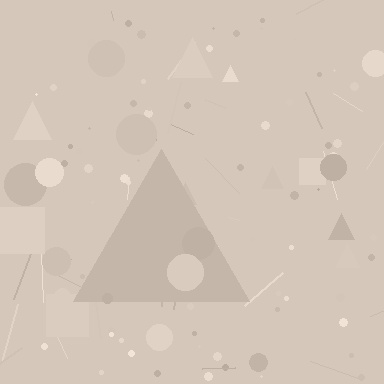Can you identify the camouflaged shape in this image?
The camouflaged shape is a triangle.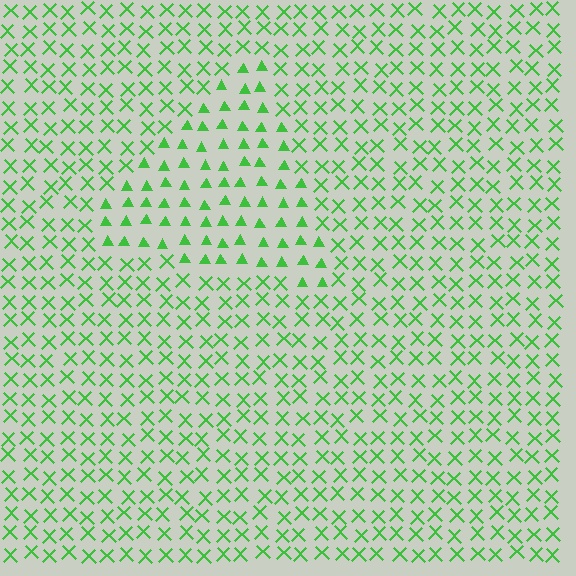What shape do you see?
I see a triangle.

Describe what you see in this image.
The image is filled with small green elements arranged in a uniform grid. A triangle-shaped region contains triangles, while the surrounding area contains X marks. The boundary is defined purely by the change in element shape.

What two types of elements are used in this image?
The image uses triangles inside the triangle region and X marks outside it.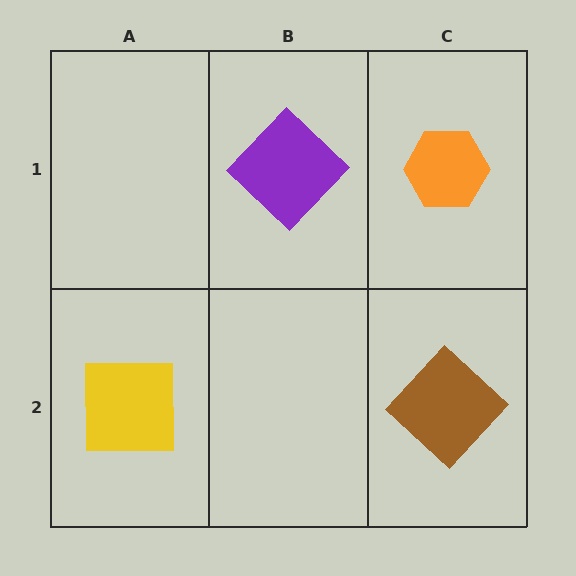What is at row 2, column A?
A yellow square.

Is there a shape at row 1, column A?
No, that cell is empty.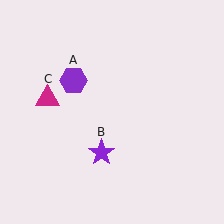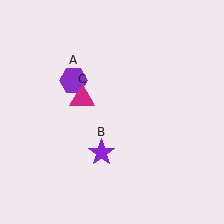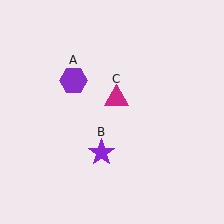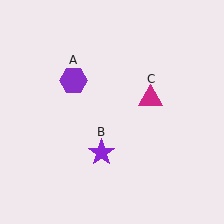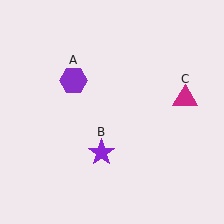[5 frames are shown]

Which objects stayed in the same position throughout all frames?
Purple hexagon (object A) and purple star (object B) remained stationary.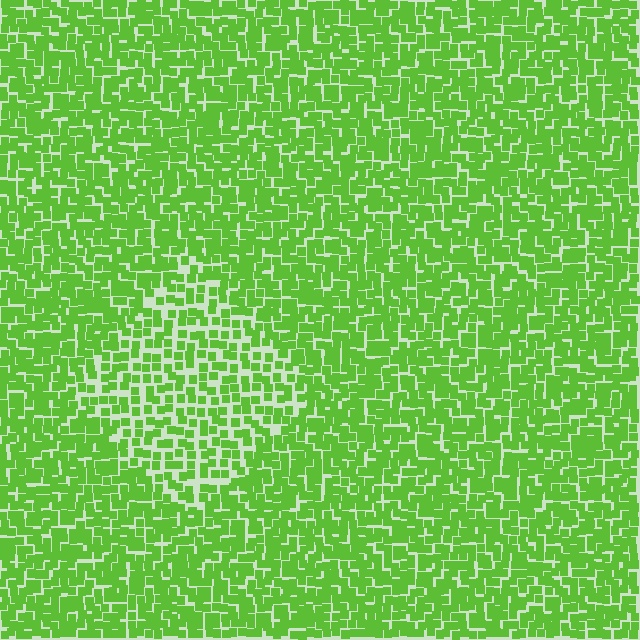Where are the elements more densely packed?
The elements are more densely packed outside the diamond boundary.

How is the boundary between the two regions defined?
The boundary is defined by a change in element density (approximately 1.7x ratio). All elements are the same color, size, and shape.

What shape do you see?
I see a diamond.